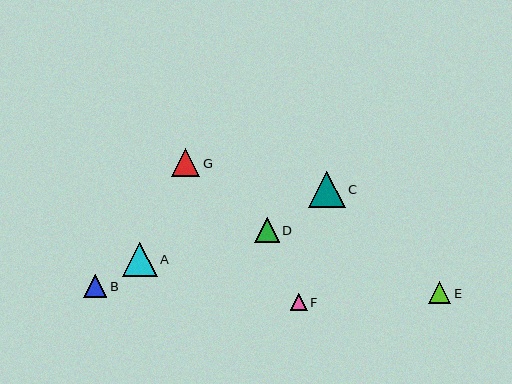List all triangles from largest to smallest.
From largest to smallest: C, A, G, D, B, E, F.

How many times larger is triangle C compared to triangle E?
Triangle C is approximately 1.7 times the size of triangle E.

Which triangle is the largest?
Triangle C is the largest with a size of approximately 37 pixels.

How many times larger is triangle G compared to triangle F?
Triangle G is approximately 1.7 times the size of triangle F.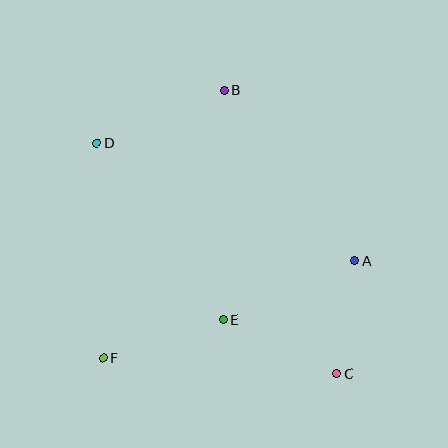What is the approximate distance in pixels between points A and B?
The distance between A and B is approximately 214 pixels.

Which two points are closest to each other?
Points A and C are closest to each other.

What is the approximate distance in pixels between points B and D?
The distance between B and D is approximately 138 pixels.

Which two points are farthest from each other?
Points C and D are farthest from each other.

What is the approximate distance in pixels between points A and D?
The distance between A and D is approximately 283 pixels.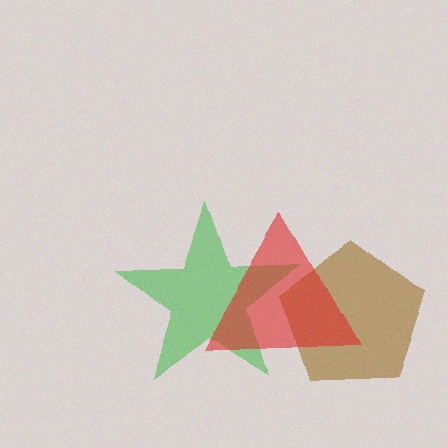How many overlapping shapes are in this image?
There are 3 overlapping shapes in the image.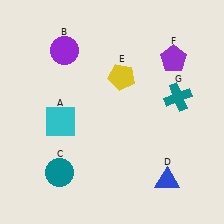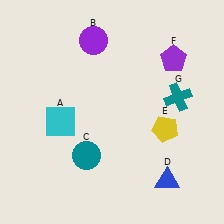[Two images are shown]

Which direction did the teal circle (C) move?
The teal circle (C) moved right.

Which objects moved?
The objects that moved are: the purple circle (B), the teal circle (C), the yellow pentagon (E).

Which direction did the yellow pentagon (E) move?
The yellow pentagon (E) moved down.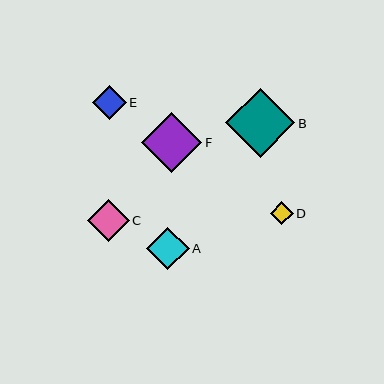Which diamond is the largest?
Diamond B is the largest with a size of approximately 69 pixels.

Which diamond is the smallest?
Diamond D is the smallest with a size of approximately 23 pixels.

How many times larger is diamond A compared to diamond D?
Diamond A is approximately 1.8 times the size of diamond D.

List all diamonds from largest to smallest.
From largest to smallest: B, F, A, C, E, D.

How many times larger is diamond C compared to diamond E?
Diamond C is approximately 1.2 times the size of diamond E.